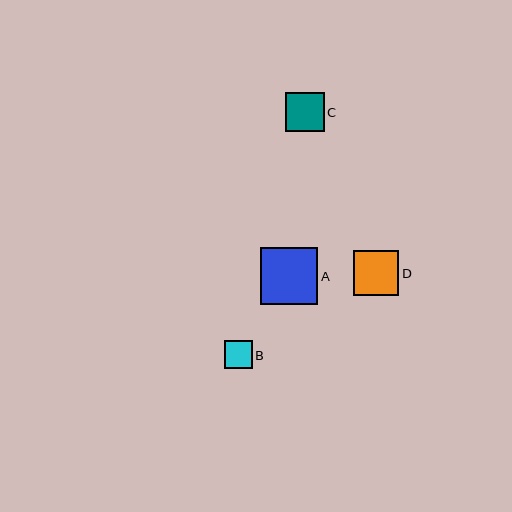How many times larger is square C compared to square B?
Square C is approximately 1.4 times the size of square B.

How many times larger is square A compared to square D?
Square A is approximately 1.3 times the size of square D.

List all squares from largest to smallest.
From largest to smallest: A, D, C, B.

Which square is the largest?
Square A is the largest with a size of approximately 57 pixels.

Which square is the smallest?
Square B is the smallest with a size of approximately 28 pixels.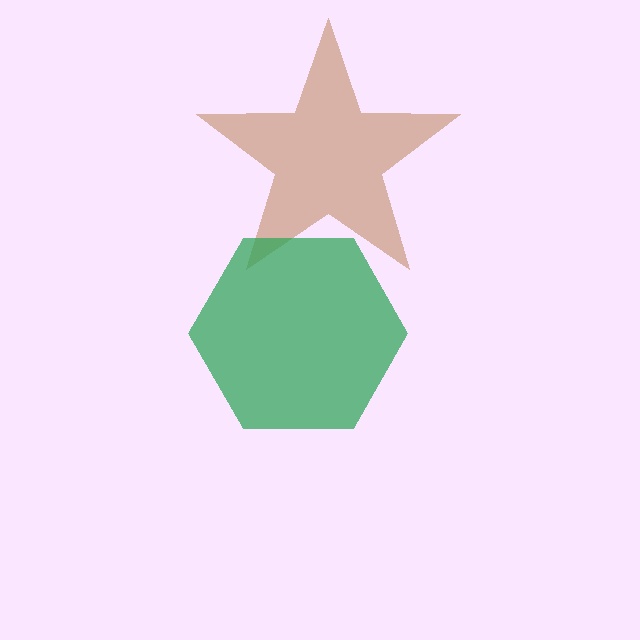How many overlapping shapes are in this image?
There are 2 overlapping shapes in the image.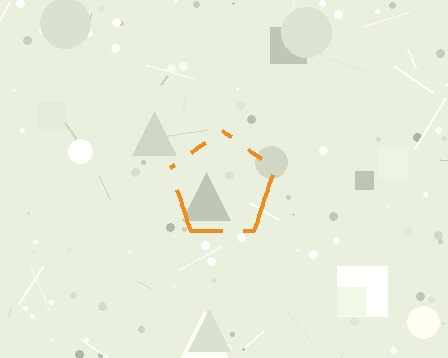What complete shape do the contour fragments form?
The contour fragments form a pentagon.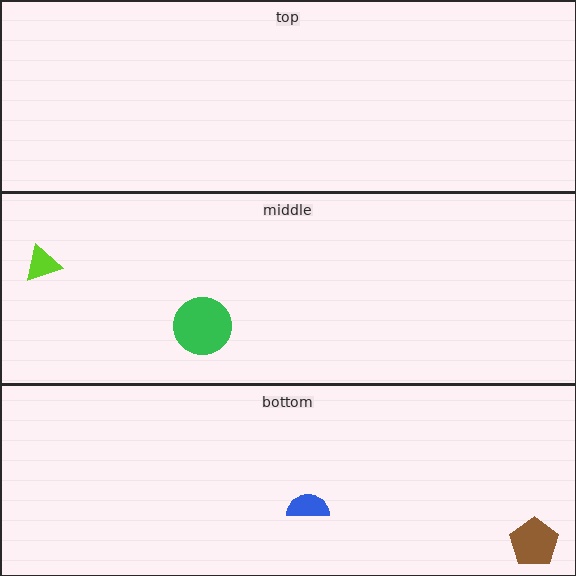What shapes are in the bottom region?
The blue semicircle, the brown pentagon.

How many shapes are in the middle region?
2.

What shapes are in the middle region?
The lime triangle, the green circle.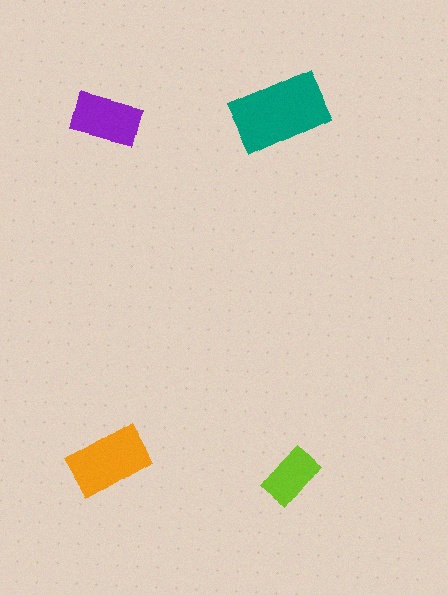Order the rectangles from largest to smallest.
the teal one, the orange one, the purple one, the lime one.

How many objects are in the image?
There are 4 objects in the image.